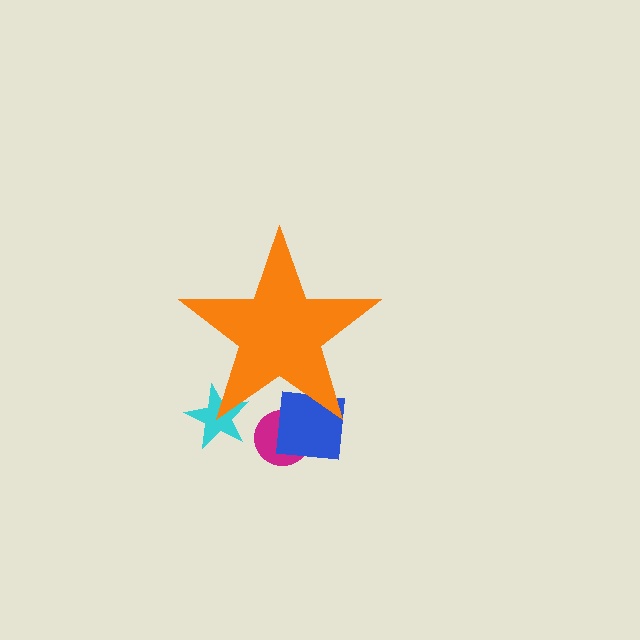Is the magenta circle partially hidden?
Yes, the magenta circle is partially hidden behind the orange star.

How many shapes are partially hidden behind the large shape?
3 shapes are partially hidden.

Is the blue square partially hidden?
Yes, the blue square is partially hidden behind the orange star.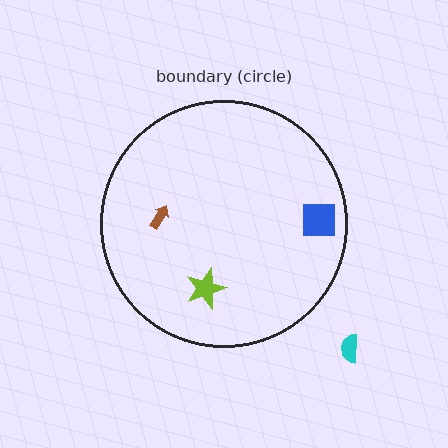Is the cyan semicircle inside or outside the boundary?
Outside.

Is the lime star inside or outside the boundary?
Inside.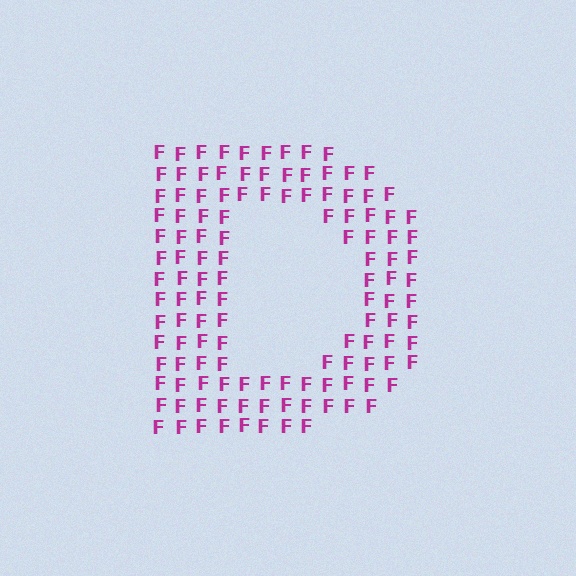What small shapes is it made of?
It is made of small letter F's.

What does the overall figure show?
The overall figure shows the letter D.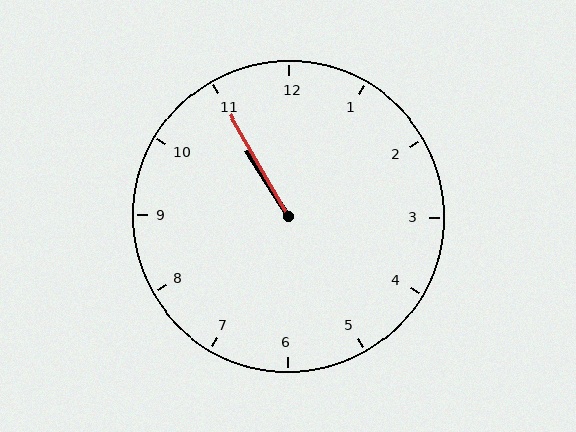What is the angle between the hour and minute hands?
Approximately 2 degrees.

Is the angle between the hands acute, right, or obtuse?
It is acute.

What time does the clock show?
10:55.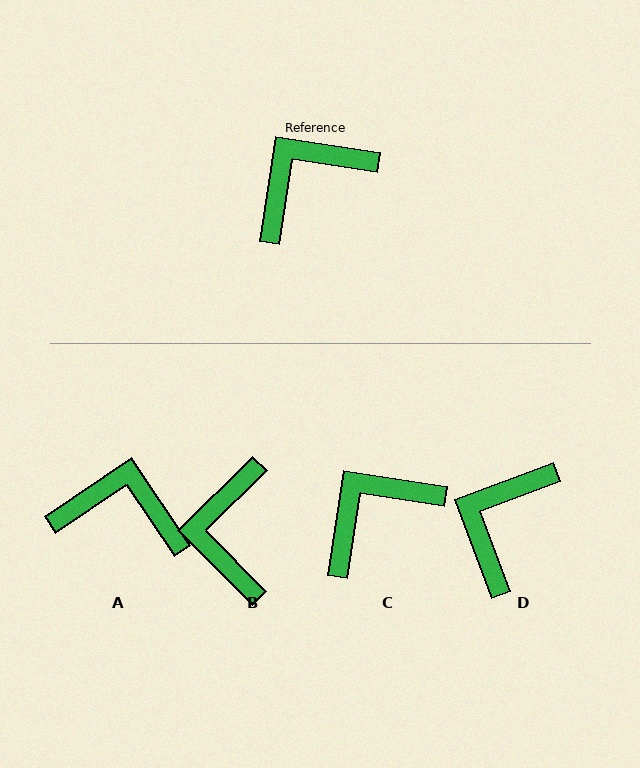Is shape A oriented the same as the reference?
No, it is off by about 47 degrees.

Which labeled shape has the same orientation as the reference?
C.